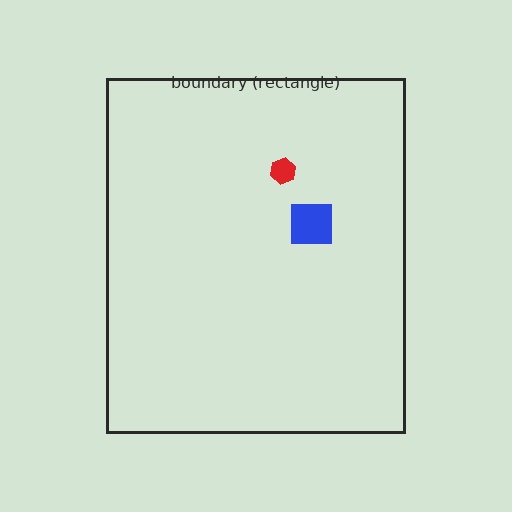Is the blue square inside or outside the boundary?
Inside.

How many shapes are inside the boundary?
2 inside, 0 outside.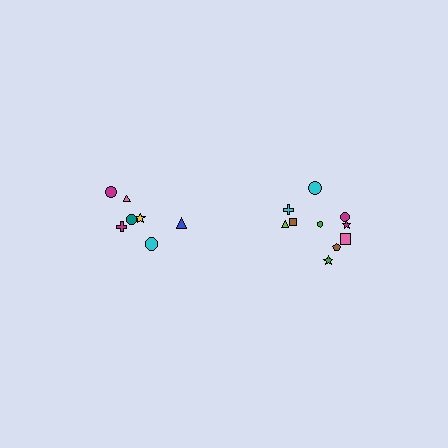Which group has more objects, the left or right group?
The right group.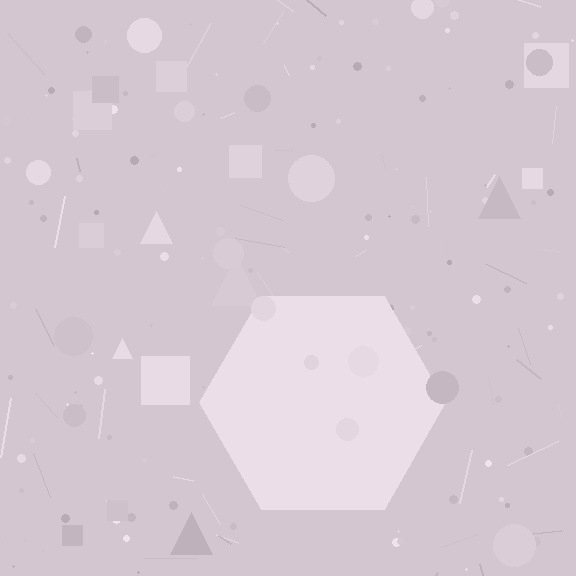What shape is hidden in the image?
A hexagon is hidden in the image.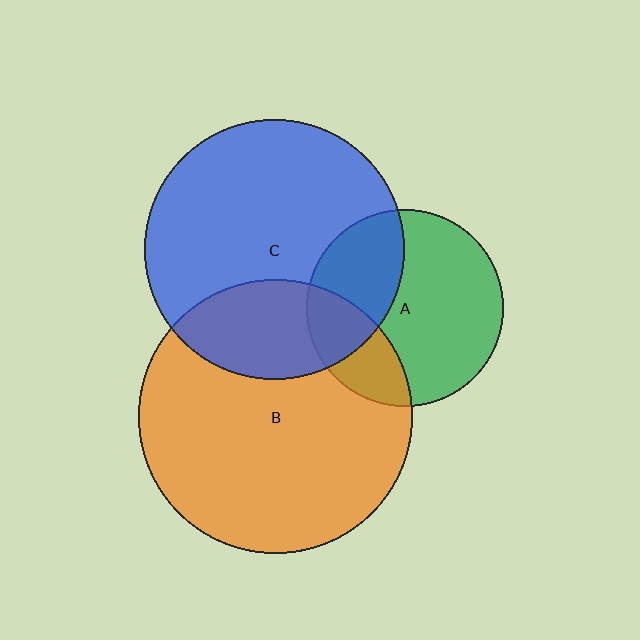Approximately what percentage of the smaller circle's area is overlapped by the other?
Approximately 25%.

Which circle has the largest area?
Circle B (orange).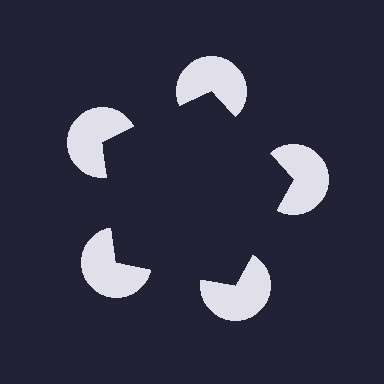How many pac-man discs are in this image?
There are 5 — one at each vertex of the illusory pentagon.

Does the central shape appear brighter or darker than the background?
It typically appears slightly darker than the background, even though no actual brightness change is drawn.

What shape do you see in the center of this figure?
An illusory pentagon — its edges are inferred from the aligned wedge cuts in the pac-man discs, not physically drawn.